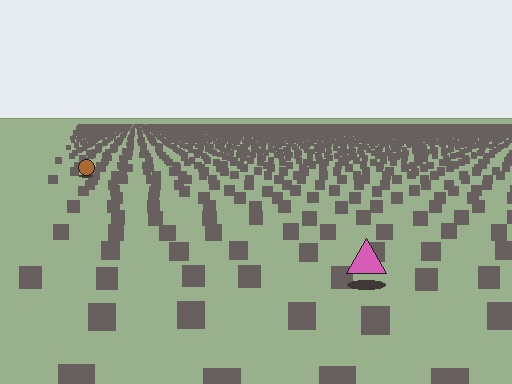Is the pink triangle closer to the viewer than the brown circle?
Yes. The pink triangle is closer — you can tell from the texture gradient: the ground texture is coarser near it.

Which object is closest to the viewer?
The pink triangle is closest. The texture marks near it are larger and more spread out.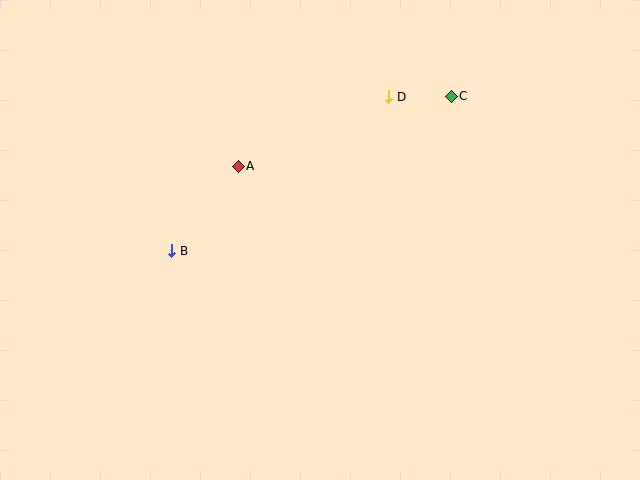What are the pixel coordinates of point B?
Point B is at (172, 251).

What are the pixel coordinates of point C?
Point C is at (451, 96).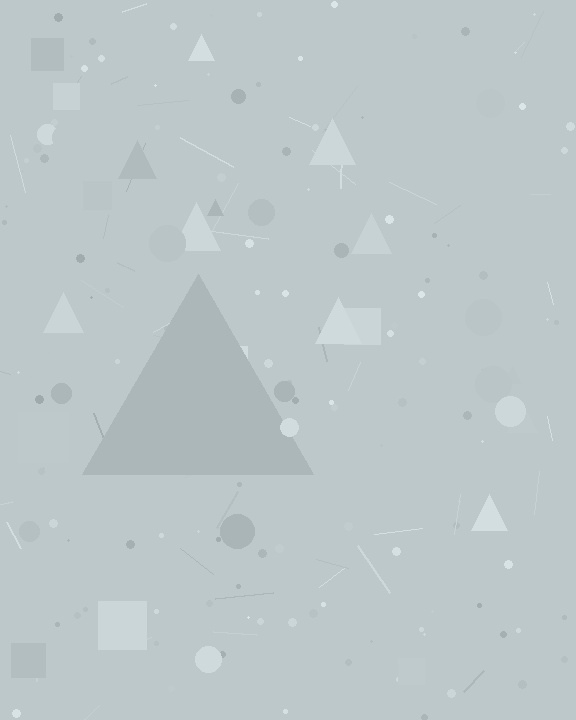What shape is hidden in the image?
A triangle is hidden in the image.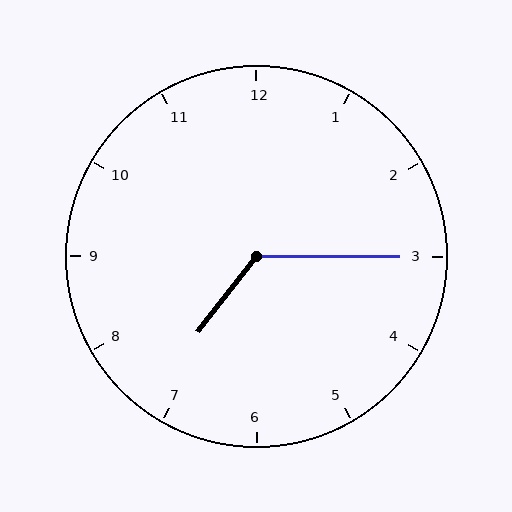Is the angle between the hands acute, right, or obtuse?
It is obtuse.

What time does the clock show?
7:15.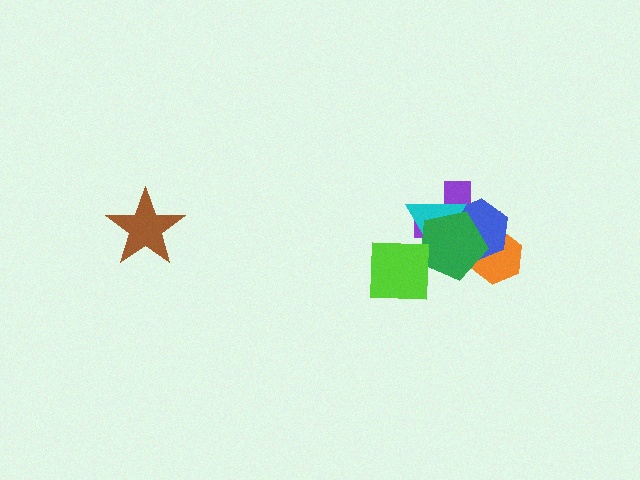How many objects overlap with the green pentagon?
5 objects overlap with the green pentagon.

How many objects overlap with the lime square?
2 objects overlap with the lime square.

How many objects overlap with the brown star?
0 objects overlap with the brown star.